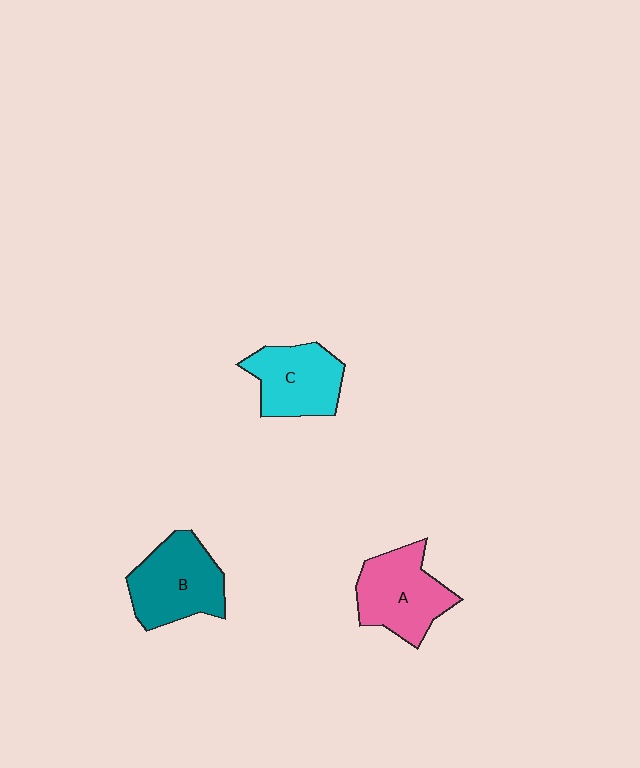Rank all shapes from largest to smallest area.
From largest to smallest: B (teal), A (pink), C (cyan).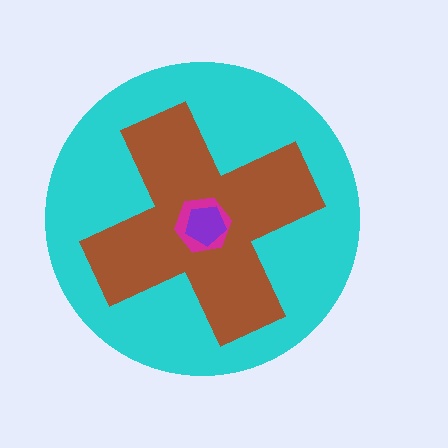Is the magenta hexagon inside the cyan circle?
Yes.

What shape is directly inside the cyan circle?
The brown cross.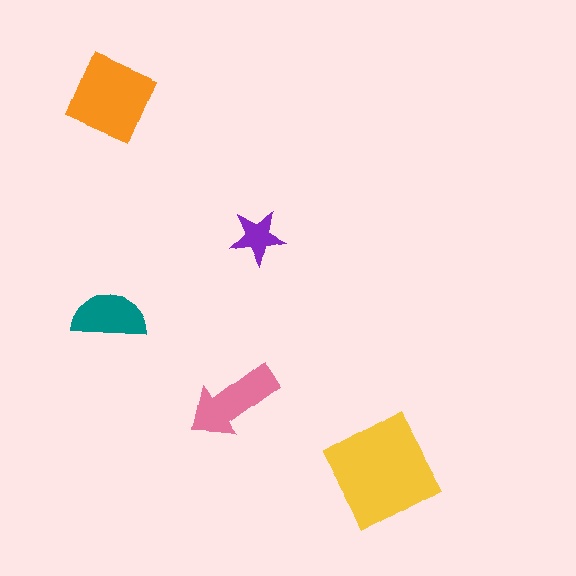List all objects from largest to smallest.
The yellow square, the orange diamond, the pink arrow, the teal semicircle, the purple star.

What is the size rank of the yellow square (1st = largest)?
1st.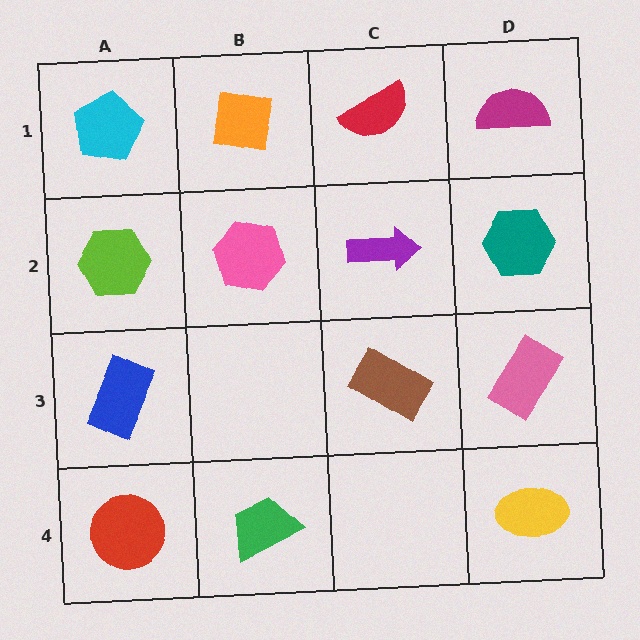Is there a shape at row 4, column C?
No, that cell is empty.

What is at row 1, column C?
A red semicircle.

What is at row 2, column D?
A teal hexagon.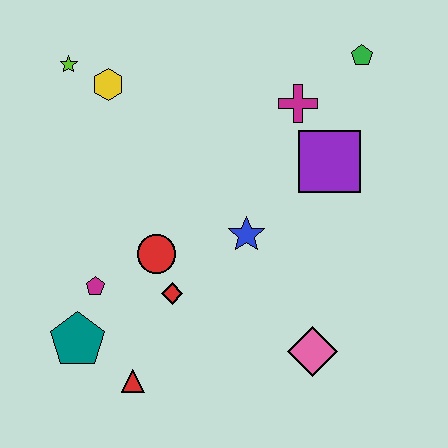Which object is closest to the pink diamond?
The blue star is closest to the pink diamond.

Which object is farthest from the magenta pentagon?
The green pentagon is farthest from the magenta pentagon.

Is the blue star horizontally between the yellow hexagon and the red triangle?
No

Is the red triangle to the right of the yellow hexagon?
Yes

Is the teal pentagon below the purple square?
Yes